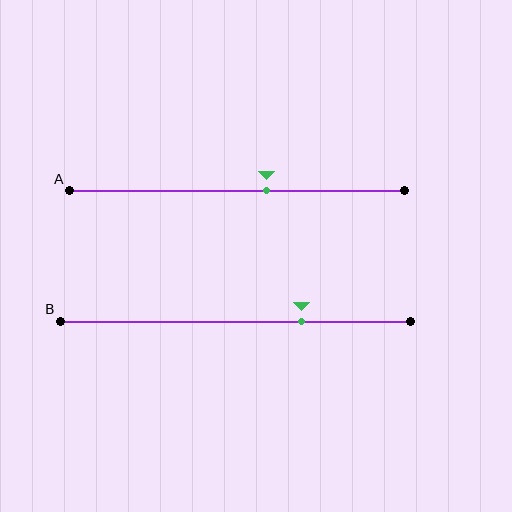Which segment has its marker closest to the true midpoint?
Segment A has its marker closest to the true midpoint.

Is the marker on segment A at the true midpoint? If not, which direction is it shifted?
No, the marker on segment A is shifted to the right by about 9% of the segment length.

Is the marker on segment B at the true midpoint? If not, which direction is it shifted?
No, the marker on segment B is shifted to the right by about 19% of the segment length.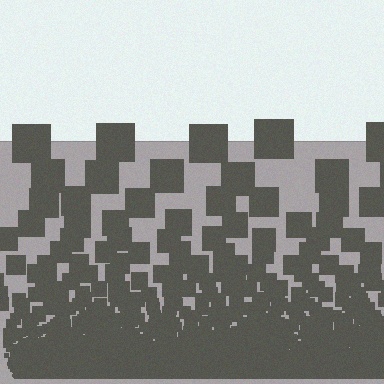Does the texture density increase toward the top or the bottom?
Density increases toward the bottom.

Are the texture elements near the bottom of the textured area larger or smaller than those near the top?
Smaller. The gradient is inverted — elements near the bottom are smaller and denser.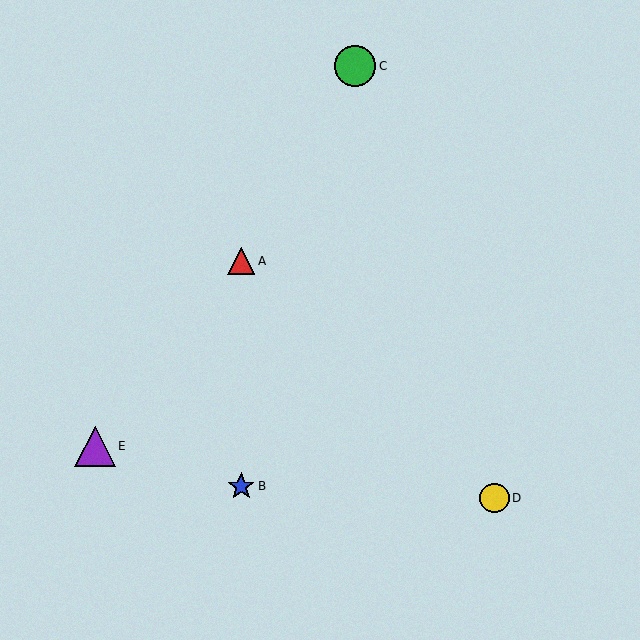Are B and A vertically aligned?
Yes, both are at x≈241.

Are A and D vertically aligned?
No, A is at x≈241 and D is at x≈495.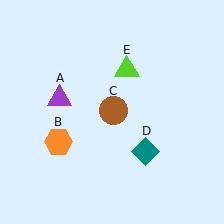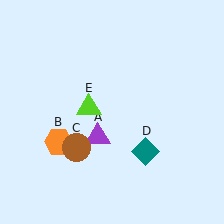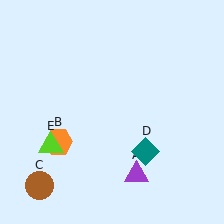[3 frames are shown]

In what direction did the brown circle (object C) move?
The brown circle (object C) moved down and to the left.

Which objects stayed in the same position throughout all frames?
Orange hexagon (object B) and teal diamond (object D) remained stationary.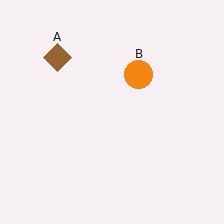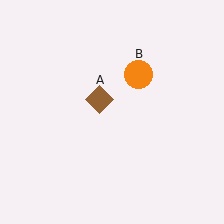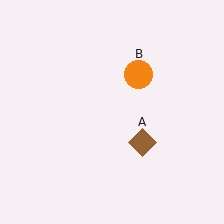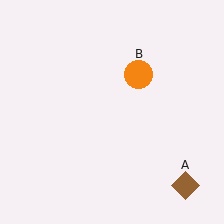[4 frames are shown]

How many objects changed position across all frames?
1 object changed position: brown diamond (object A).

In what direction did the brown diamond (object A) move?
The brown diamond (object A) moved down and to the right.